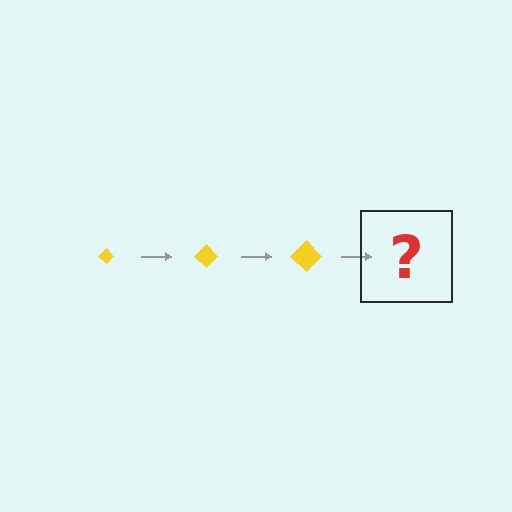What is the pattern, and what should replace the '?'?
The pattern is that the diamond gets progressively larger each step. The '?' should be a yellow diamond, larger than the previous one.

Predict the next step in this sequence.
The next step is a yellow diamond, larger than the previous one.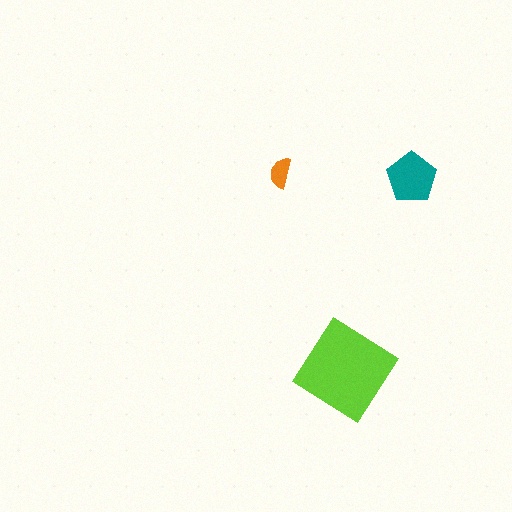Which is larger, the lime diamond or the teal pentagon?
The lime diamond.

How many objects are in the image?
There are 3 objects in the image.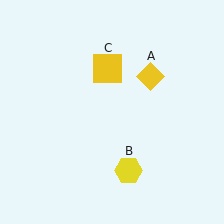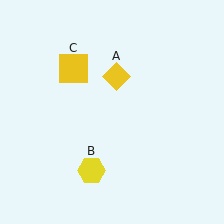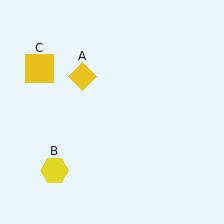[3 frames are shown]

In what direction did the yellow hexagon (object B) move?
The yellow hexagon (object B) moved left.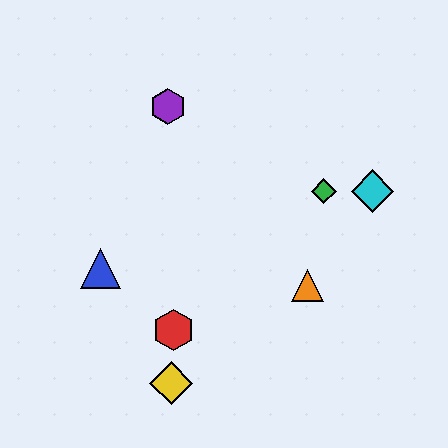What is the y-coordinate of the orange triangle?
The orange triangle is at y≈286.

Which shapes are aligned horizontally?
The green diamond, the cyan diamond are aligned horizontally.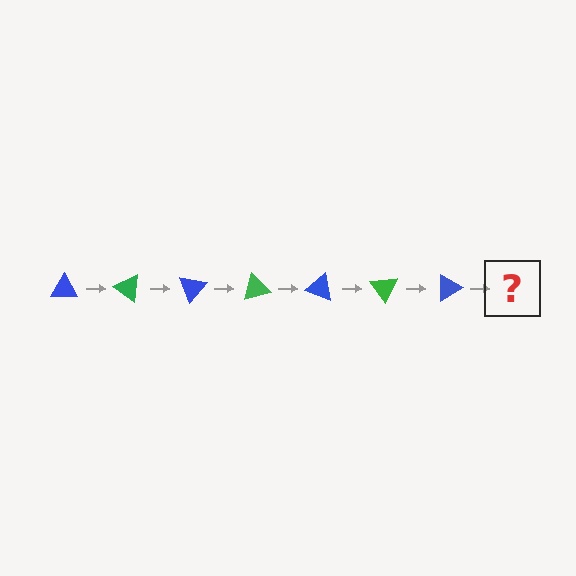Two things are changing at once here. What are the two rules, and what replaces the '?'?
The two rules are that it rotates 35 degrees each step and the color cycles through blue and green. The '?' should be a green triangle, rotated 245 degrees from the start.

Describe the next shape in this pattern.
It should be a green triangle, rotated 245 degrees from the start.